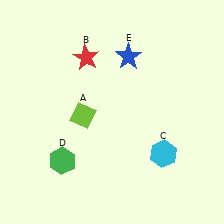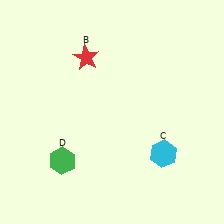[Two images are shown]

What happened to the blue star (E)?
The blue star (E) was removed in Image 2. It was in the top-right area of Image 1.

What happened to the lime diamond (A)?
The lime diamond (A) was removed in Image 2. It was in the bottom-left area of Image 1.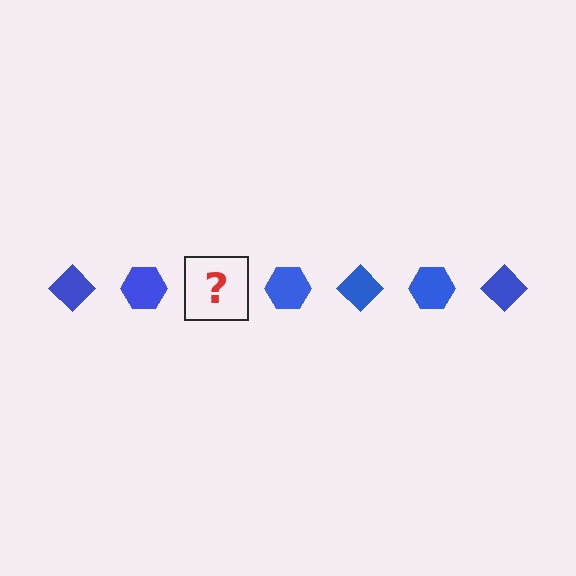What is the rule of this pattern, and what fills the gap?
The rule is that the pattern cycles through diamond, hexagon shapes in blue. The gap should be filled with a blue diamond.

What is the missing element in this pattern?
The missing element is a blue diamond.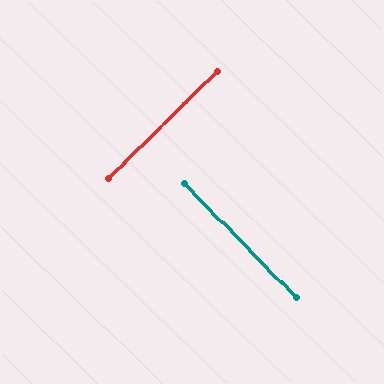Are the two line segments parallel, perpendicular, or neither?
Perpendicular — they meet at approximately 90°.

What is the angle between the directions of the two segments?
Approximately 90 degrees.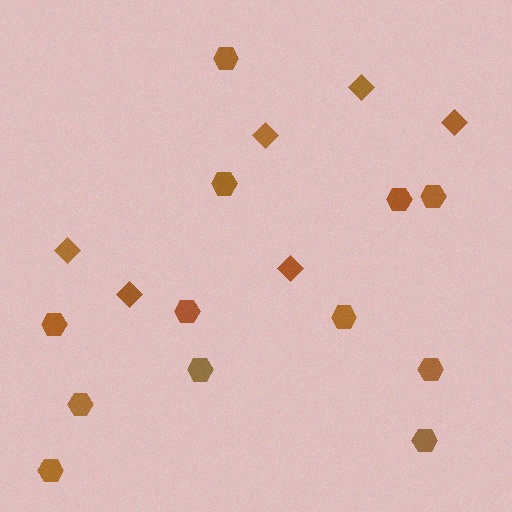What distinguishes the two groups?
There are 2 groups: one group of hexagons (12) and one group of diamonds (6).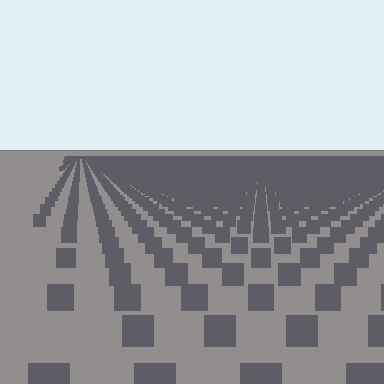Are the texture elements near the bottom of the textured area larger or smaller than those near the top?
Larger. Near the bottom, elements are closer to the viewer and appear at a bigger on-screen size.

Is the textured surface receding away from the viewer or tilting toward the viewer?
The surface is receding away from the viewer. Texture elements get smaller and denser toward the top.